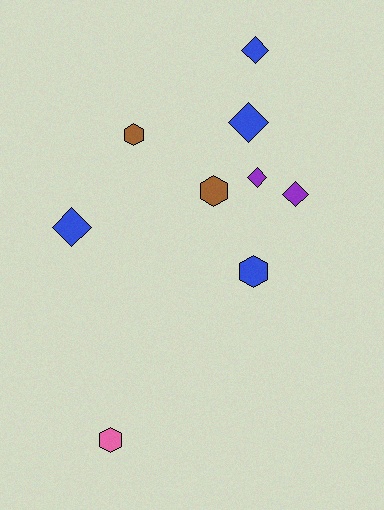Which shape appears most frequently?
Diamond, with 5 objects.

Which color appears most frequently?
Blue, with 4 objects.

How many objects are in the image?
There are 9 objects.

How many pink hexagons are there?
There is 1 pink hexagon.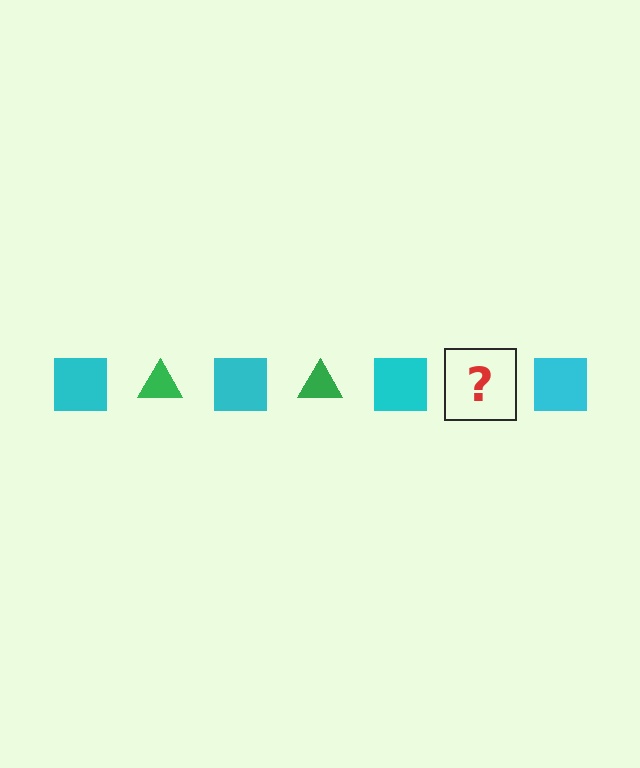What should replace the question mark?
The question mark should be replaced with a green triangle.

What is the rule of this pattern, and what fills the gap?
The rule is that the pattern alternates between cyan square and green triangle. The gap should be filled with a green triangle.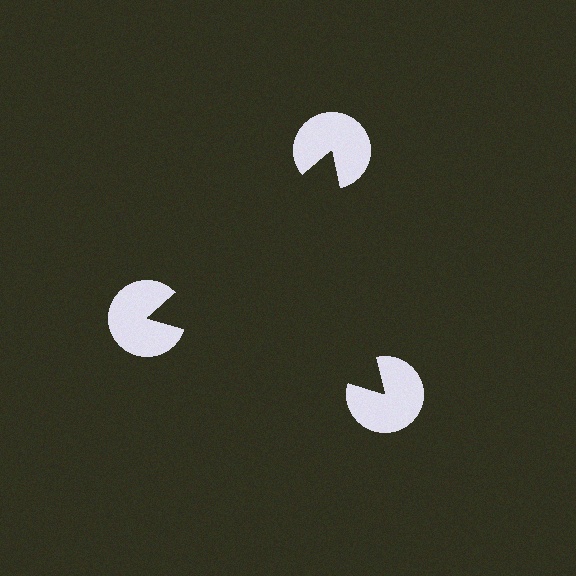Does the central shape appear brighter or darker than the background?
It typically appears slightly darker than the background, even though no actual brightness change is drawn.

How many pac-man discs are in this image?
There are 3 — one at each vertex of the illusory triangle.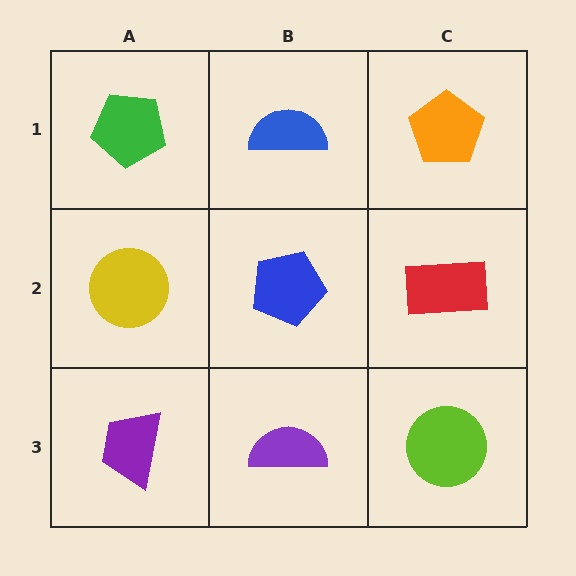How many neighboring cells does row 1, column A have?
2.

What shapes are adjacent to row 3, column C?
A red rectangle (row 2, column C), a purple semicircle (row 3, column B).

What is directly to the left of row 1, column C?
A blue semicircle.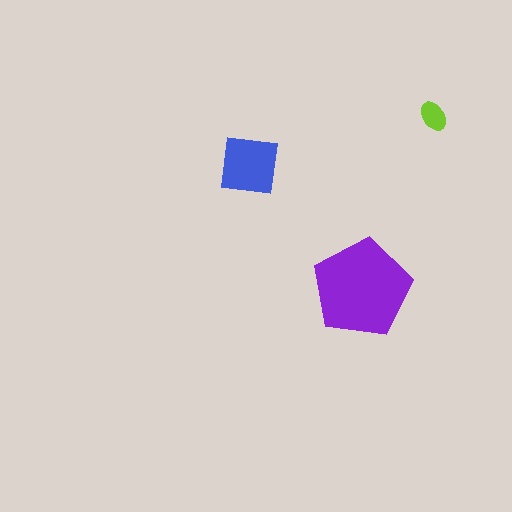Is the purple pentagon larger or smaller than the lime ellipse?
Larger.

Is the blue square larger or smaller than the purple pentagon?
Smaller.